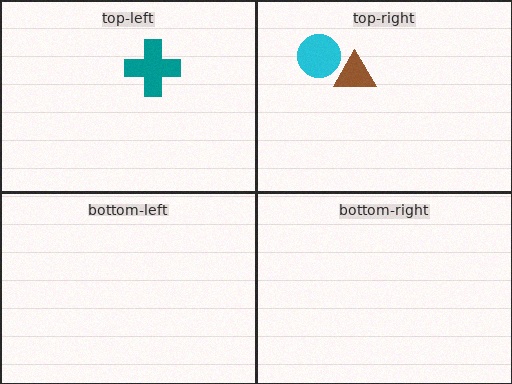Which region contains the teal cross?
The top-left region.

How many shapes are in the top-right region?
2.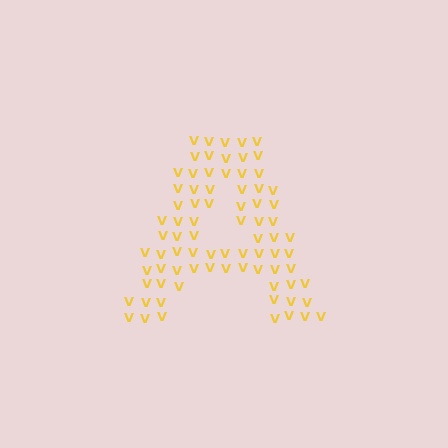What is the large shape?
The large shape is the letter A.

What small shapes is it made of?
It is made of small letter V's.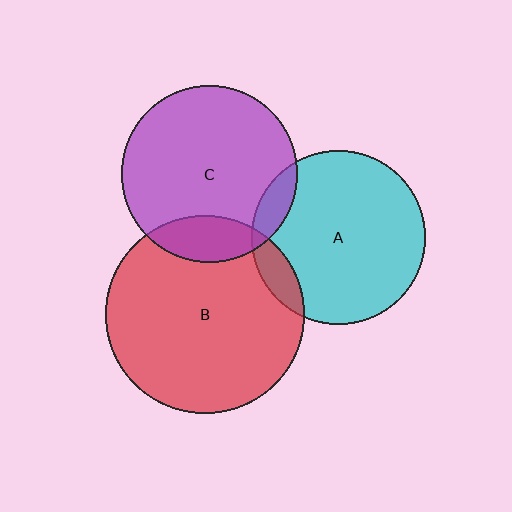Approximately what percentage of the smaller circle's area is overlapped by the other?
Approximately 10%.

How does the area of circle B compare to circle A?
Approximately 1.3 times.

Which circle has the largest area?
Circle B (red).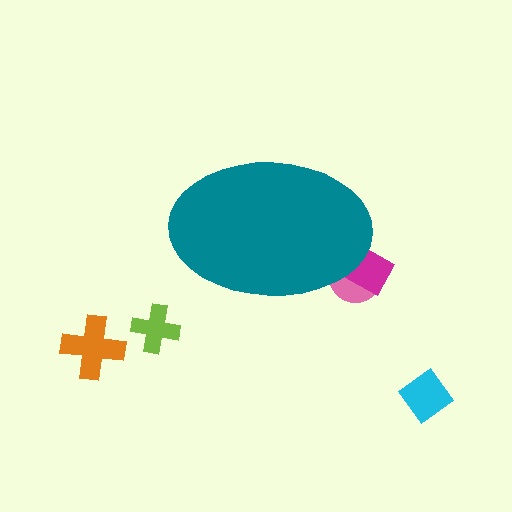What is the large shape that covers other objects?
A teal ellipse.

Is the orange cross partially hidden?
No, the orange cross is fully visible.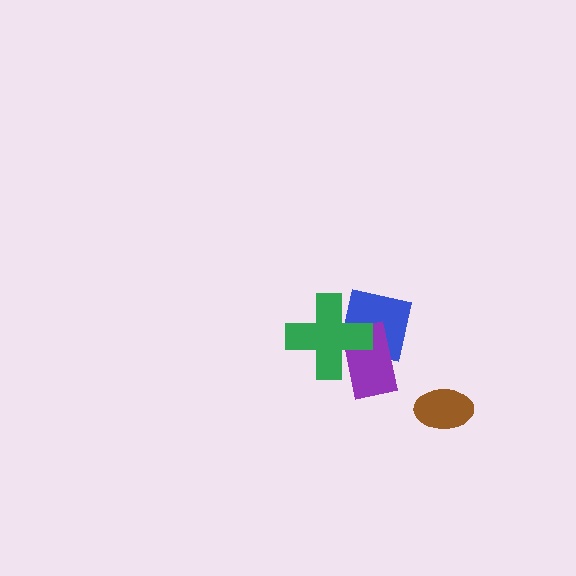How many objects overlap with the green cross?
2 objects overlap with the green cross.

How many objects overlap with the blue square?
2 objects overlap with the blue square.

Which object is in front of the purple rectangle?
The green cross is in front of the purple rectangle.